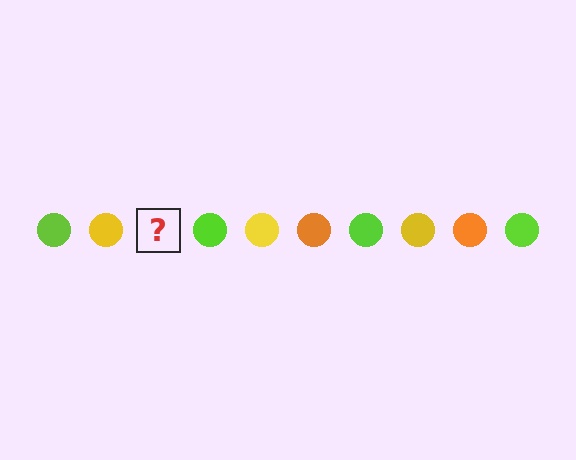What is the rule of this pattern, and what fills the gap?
The rule is that the pattern cycles through lime, yellow, orange circles. The gap should be filled with an orange circle.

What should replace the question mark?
The question mark should be replaced with an orange circle.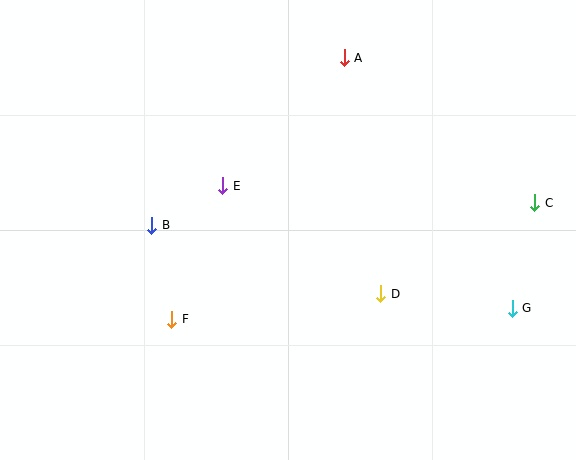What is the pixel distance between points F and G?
The distance between F and G is 341 pixels.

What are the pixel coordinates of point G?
Point G is at (512, 308).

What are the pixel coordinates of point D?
Point D is at (381, 294).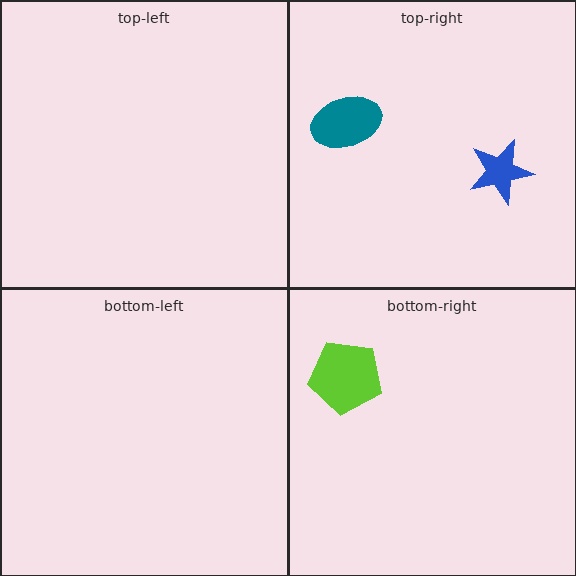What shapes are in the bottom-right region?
The lime pentagon.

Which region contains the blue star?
The top-right region.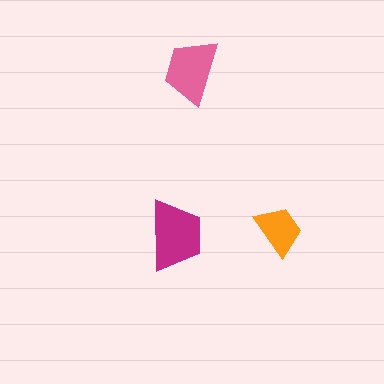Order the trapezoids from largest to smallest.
the magenta one, the pink one, the orange one.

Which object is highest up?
The pink trapezoid is topmost.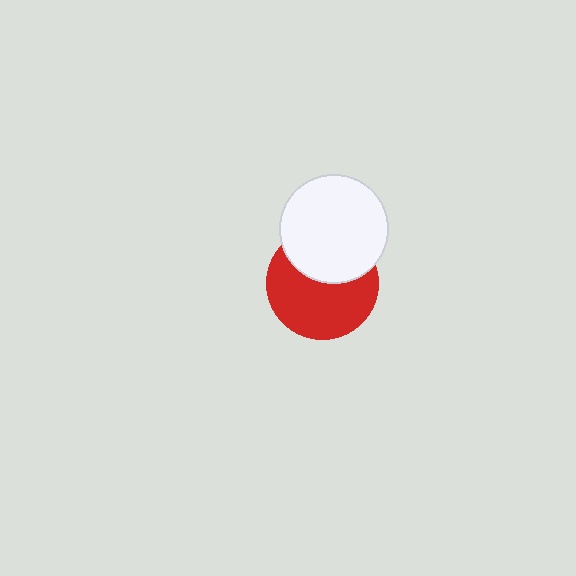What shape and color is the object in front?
The object in front is a white circle.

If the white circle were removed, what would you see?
You would see the complete red circle.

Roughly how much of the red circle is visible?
About half of it is visible (roughly 62%).